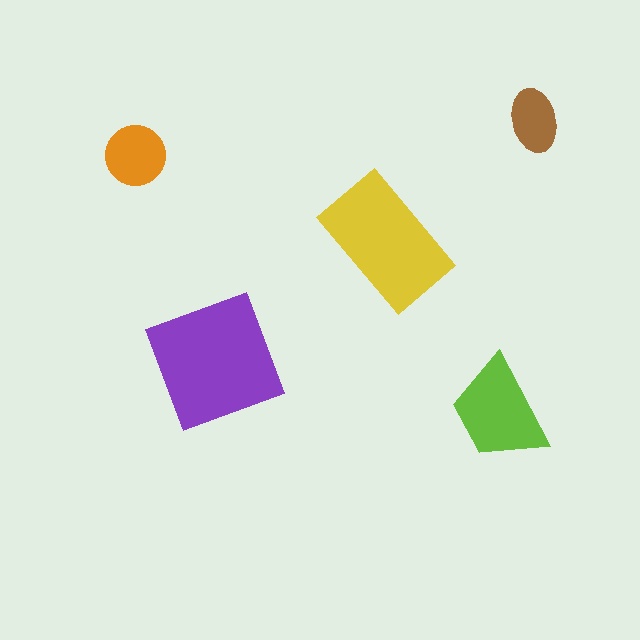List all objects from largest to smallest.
The purple square, the yellow rectangle, the lime trapezoid, the orange circle, the brown ellipse.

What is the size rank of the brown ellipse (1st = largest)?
5th.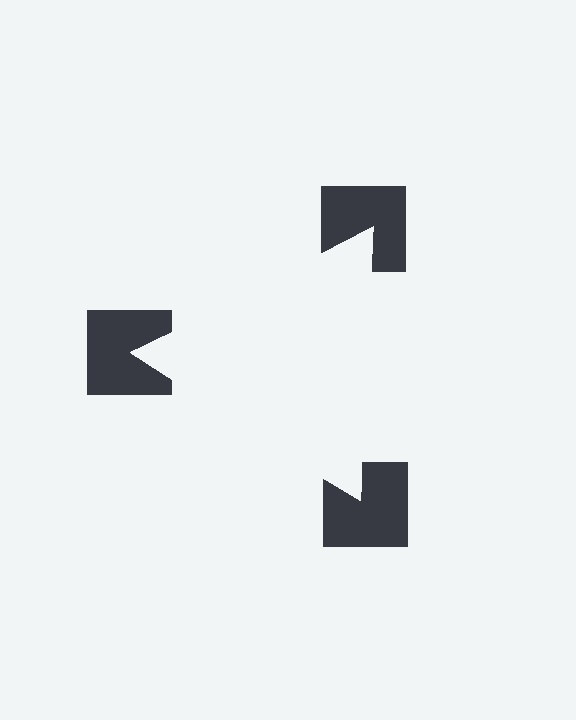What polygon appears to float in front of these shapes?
An illusory triangle — its edges are inferred from the aligned wedge cuts in the notched squares, not physically drawn.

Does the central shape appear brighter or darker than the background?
It typically appears slightly brighter than the background, even though no actual brightness change is drawn.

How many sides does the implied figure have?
3 sides.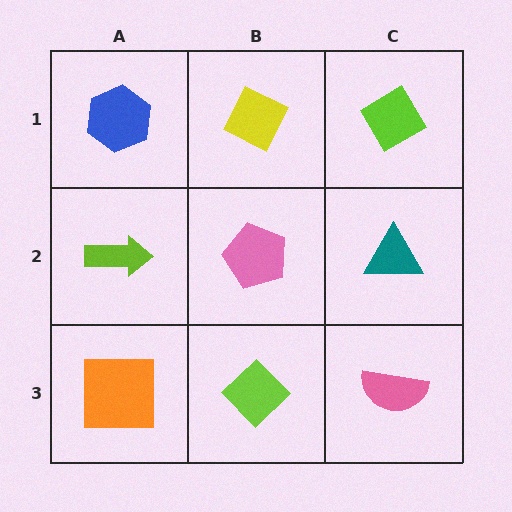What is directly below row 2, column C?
A pink semicircle.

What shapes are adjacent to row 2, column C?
A lime diamond (row 1, column C), a pink semicircle (row 3, column C), a pink pentagon (row 2, column B).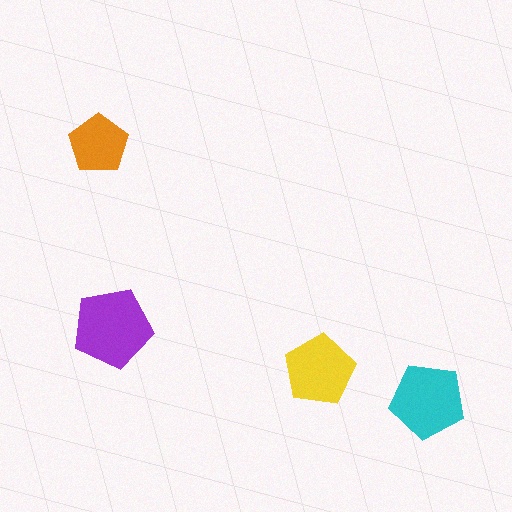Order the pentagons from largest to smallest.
the purple one, the cyan one, the yellow one, the orange one.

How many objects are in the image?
There are 4 objects in the image.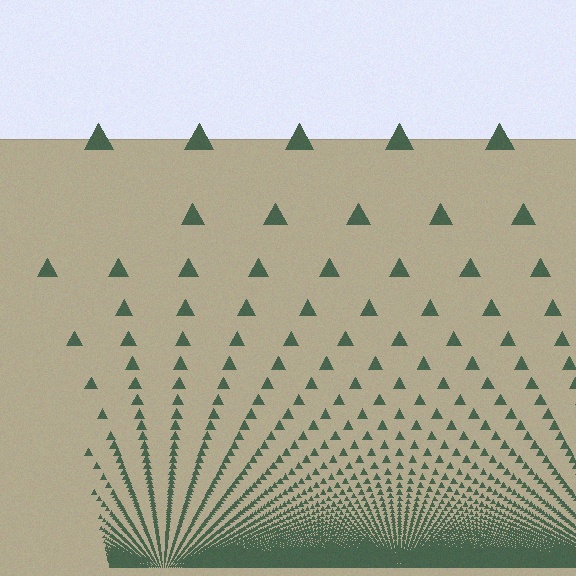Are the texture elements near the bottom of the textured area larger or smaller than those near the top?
Smaller. The gradient is inverted — elements near the bottom are smaller and denser.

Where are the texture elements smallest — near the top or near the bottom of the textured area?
Near the bottom.